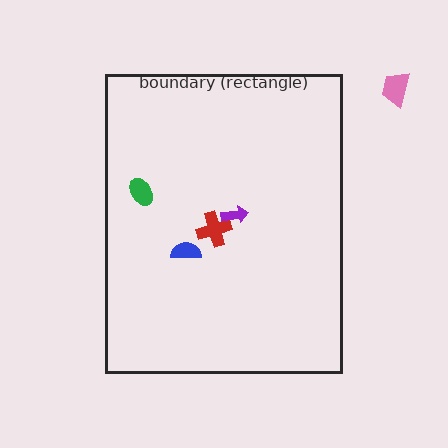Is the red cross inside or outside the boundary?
Inside.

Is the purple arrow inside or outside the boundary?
Inside.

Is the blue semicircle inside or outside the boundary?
Inside.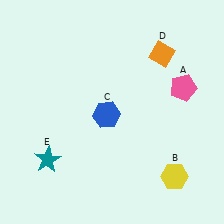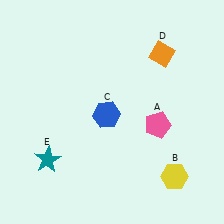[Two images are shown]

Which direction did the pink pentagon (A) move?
The pink pentagon (A) moved down.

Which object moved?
The pink pentagon (A) moved down.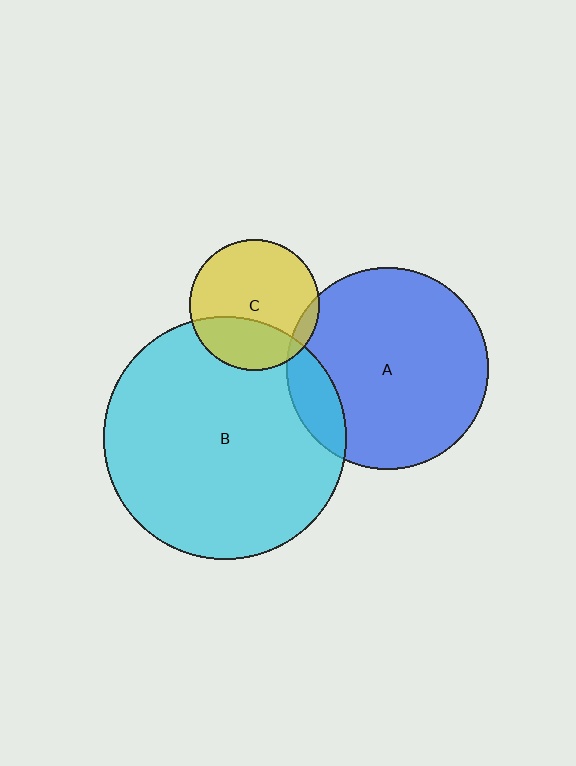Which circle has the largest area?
Circle B (cyan).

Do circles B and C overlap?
Yes.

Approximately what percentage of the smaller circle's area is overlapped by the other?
Approximately 30%.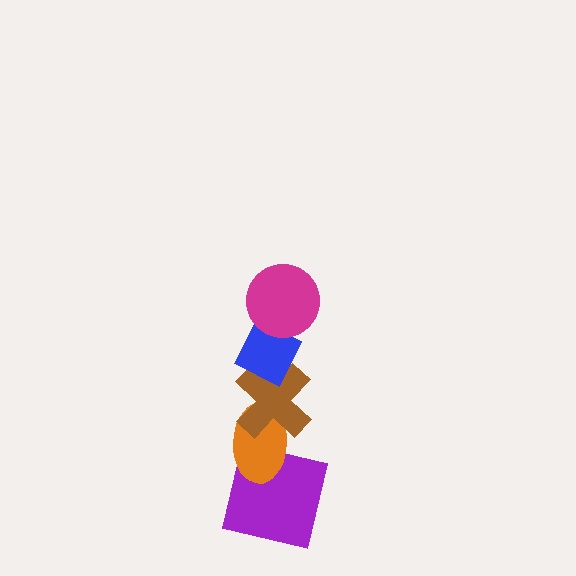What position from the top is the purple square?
The purple square is 5th from the top.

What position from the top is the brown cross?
The brown cross is 3rd from the top.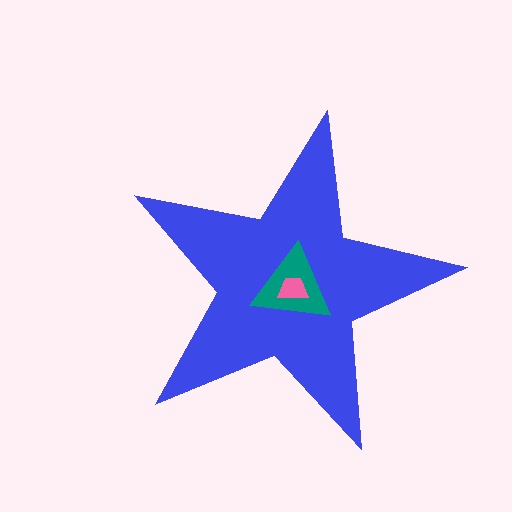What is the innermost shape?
The pink trapezoid.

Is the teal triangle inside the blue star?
Yes.